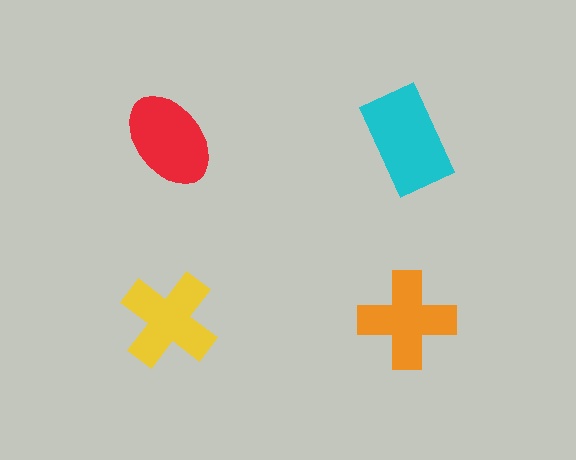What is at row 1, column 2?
A cyan rectangle.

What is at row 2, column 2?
An orange cross.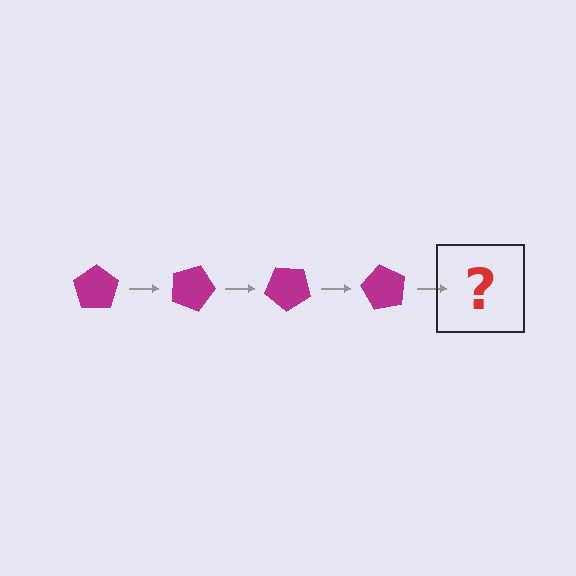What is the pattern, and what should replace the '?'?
The pattern is that the pentagon rotates 20 degrees each step. The '?' should be a magenta pentagon rotated 80 degrees.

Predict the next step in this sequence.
The next step is a magenta pentagon rotated 80 degrees.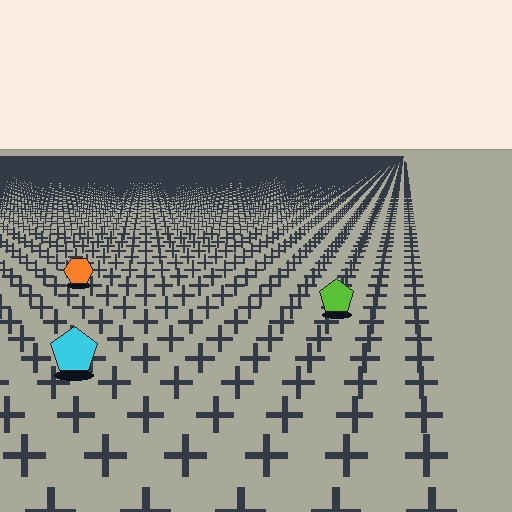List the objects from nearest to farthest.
From nearest to farthest: the cyan pentagon, the lime pentagon, the orange hexagon.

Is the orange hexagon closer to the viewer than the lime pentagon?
No. The lime pentagon is closer — you can tell from the texture gradient: the ground texture is coarser near it.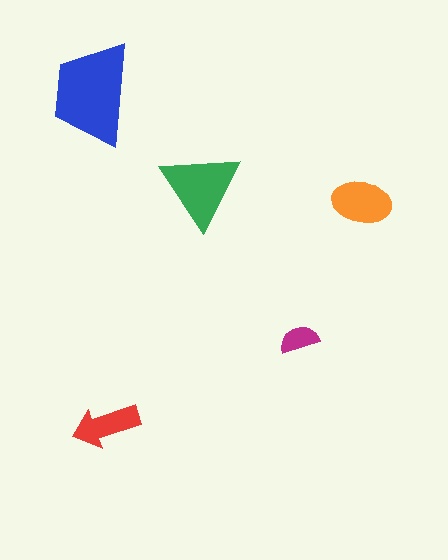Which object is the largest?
The blue trapezoid.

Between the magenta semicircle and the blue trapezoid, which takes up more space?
The blue trapezoid.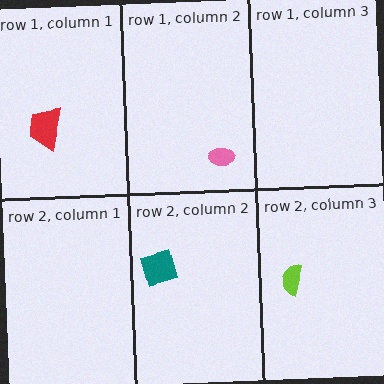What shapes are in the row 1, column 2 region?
The pink ellipse.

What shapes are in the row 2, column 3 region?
The lime semicircle.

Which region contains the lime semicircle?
The row 2, column 3 region.